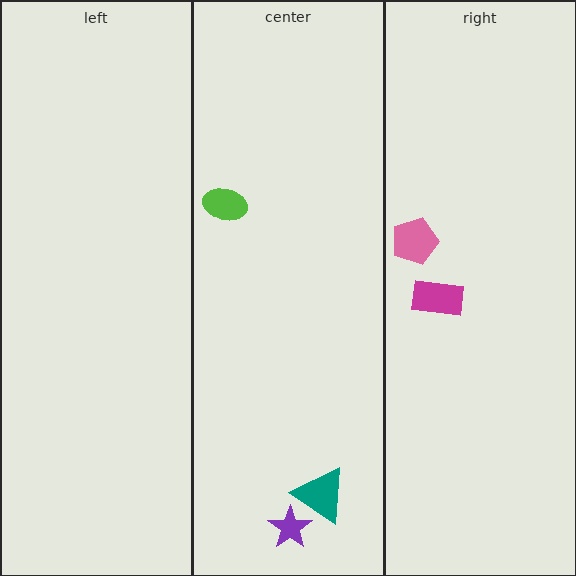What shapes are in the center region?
The purple star, the lime ellipse, the teal triangle.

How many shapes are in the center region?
3.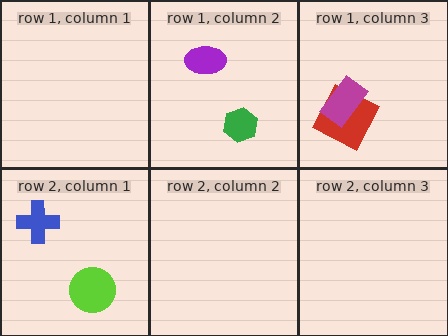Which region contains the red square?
The row 1, column 3 region.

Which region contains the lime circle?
The row 2, column 1 region.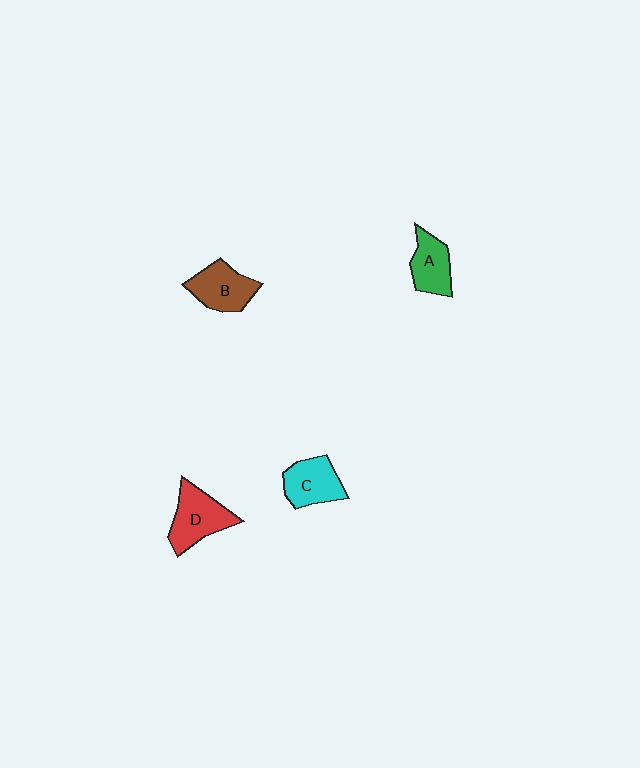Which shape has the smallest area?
Shape A (green).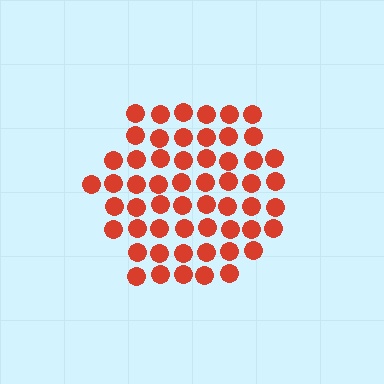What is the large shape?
The large shape is a hexagon.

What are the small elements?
The small elements are circles.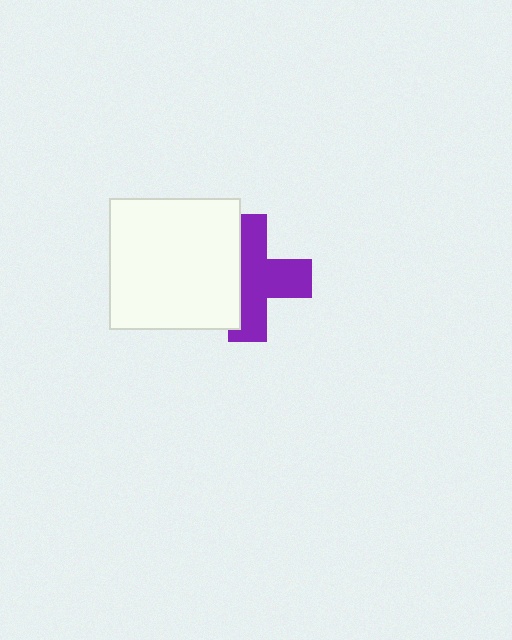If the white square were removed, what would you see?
You would see the complete purple cross.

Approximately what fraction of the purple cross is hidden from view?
Roughly 39% of the purple cross is hidden behind the white square.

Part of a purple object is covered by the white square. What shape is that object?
It is a cross.